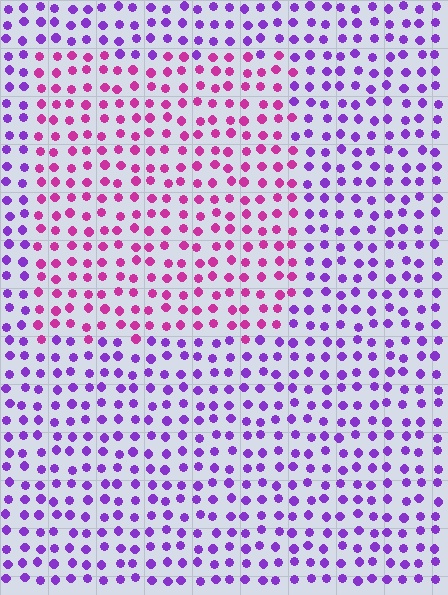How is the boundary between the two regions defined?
The boundary is defined purely by a slight shift in hue (about 44 degrees). Spacing, size, and orientation are identical on both sides.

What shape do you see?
I see a rectangle.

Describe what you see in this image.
The image is filled with small purple elements in a uniform arrangement. A rectangle-shaped region is visible where the elements are tinted to a slightly different hue, forming a subtle color boundary.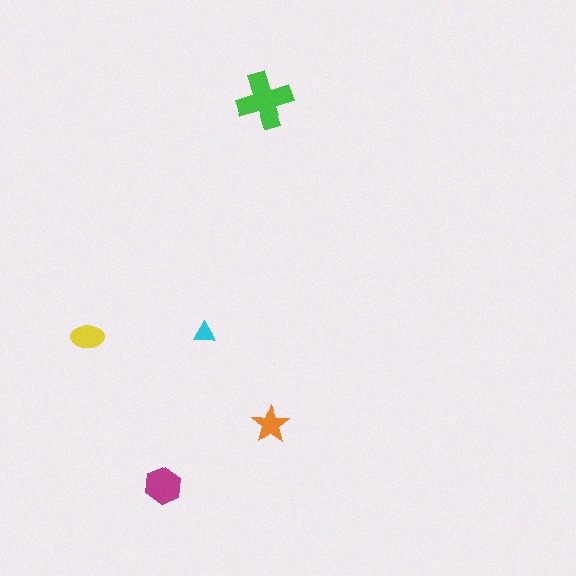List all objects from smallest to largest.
The cyan triangle, the orange star, the yellow ellipse, the magenta hexagon, the green cross.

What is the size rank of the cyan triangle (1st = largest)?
5th.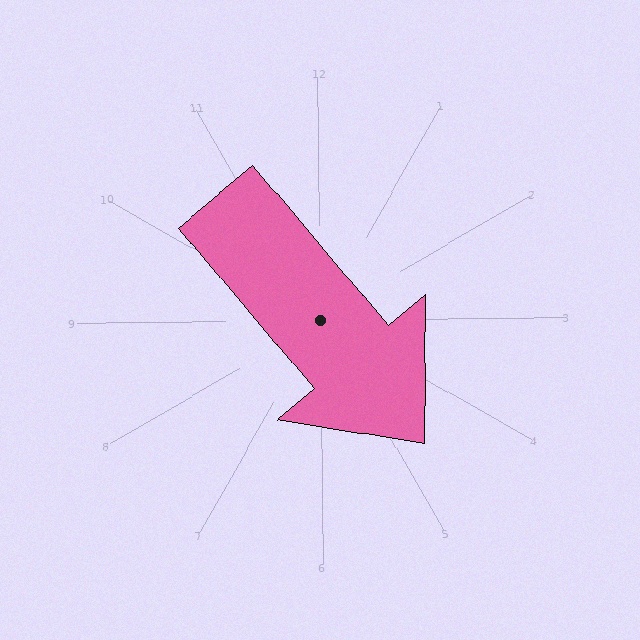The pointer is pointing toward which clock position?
Roughly 5 o'clock.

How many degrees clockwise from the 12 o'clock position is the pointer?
Approximately 140 degrees.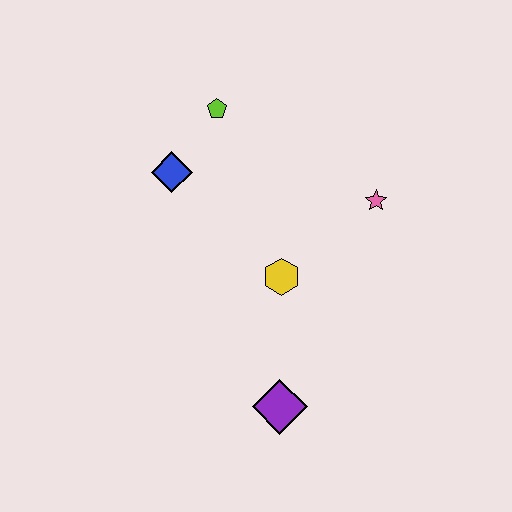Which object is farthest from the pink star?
The purple diamond is farthest from the pink star.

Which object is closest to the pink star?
The yellow hexagon is closest to the pink star.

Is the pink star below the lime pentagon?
Yes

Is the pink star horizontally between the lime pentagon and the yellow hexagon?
No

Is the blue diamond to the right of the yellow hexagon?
No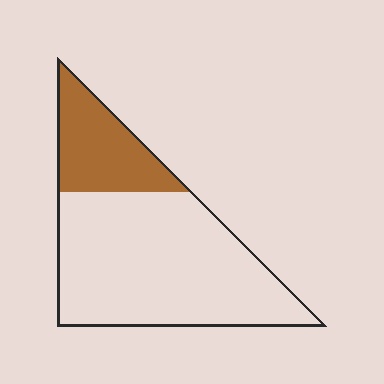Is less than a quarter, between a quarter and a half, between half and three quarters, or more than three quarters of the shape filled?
Between a quarter and a half.